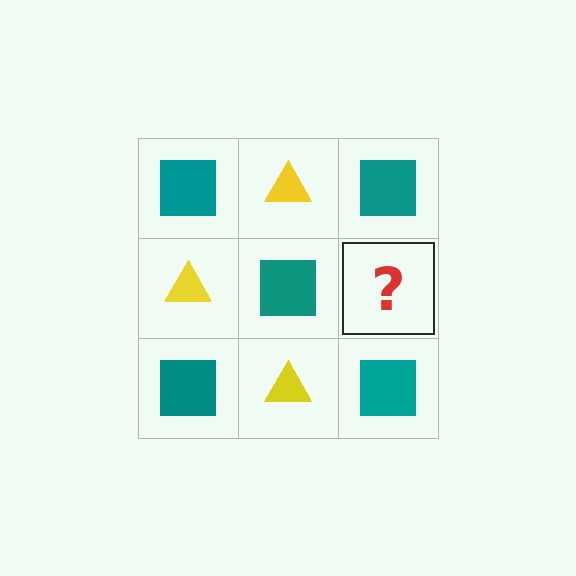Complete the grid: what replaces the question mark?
The question mark should be replaced with a yellow triangle.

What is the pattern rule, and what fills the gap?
The rule is that it alternates teal square and yellow triangle in a checkerboard pattern. The gap should be filled with a yellow triangle.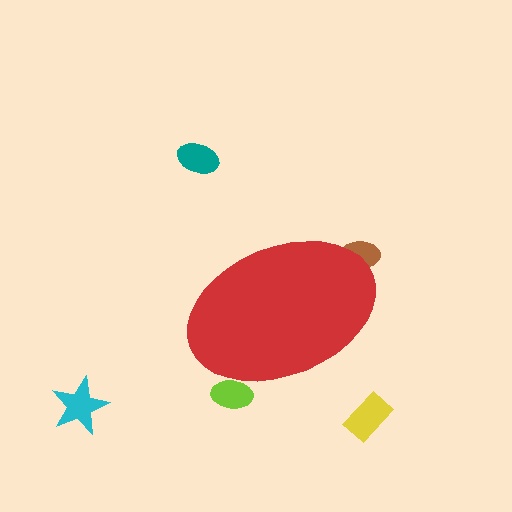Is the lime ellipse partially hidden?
Yes, the lime ellipse is partially hidden behind the red ellipse.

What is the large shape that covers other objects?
A red ellipse.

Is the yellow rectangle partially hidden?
No, the yellow rectangle is fully visible.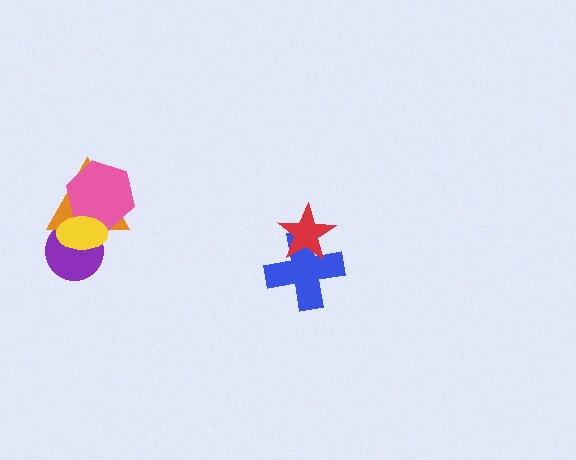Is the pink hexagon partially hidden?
Yes, it is partially covered by another shape.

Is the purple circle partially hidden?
Yes, it is partially covered by another shape.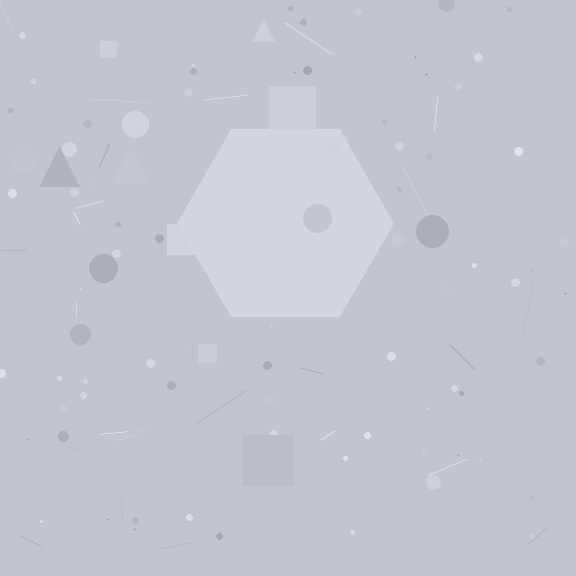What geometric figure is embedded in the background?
A hexagon is embedded in the background.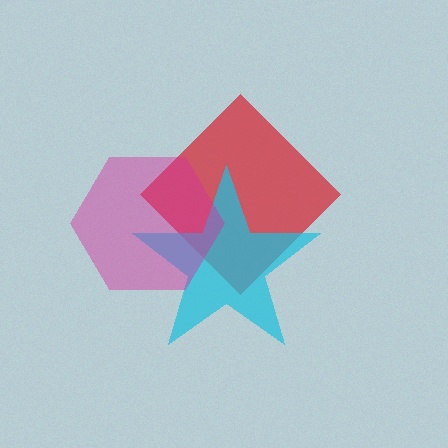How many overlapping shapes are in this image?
There are 3 overlapping shapes in the image.